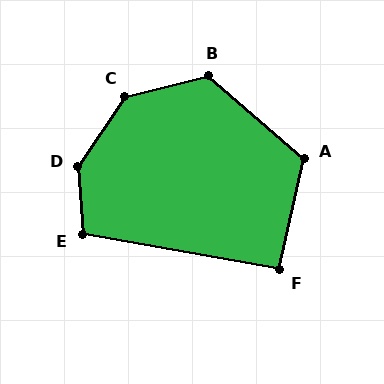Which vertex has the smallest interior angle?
F, at approximately 92 degrees.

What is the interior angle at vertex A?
Approximately 118 degrees (obtuse).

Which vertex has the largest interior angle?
D, at approximately 142 degrees.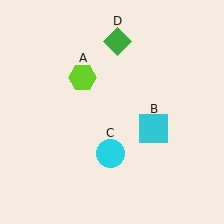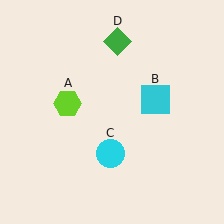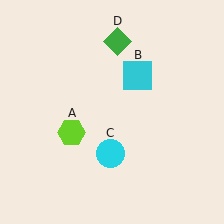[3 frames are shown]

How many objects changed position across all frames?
2 objects changed position: lime hexagon (object A), cyan square (object B).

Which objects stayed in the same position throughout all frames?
Cyan circle (object C) and green diamond (object D) remained stationary.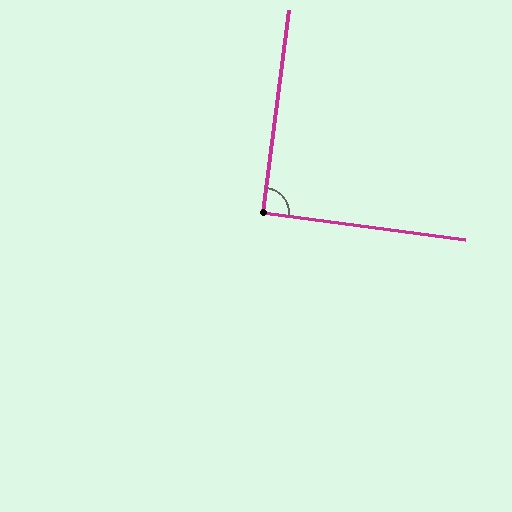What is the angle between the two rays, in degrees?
Approximately 90 degrees.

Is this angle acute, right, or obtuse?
It is approximately a right angle.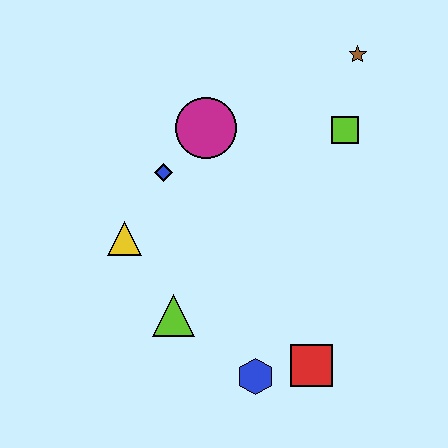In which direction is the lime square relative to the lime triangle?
The lime square is above the lime triangle.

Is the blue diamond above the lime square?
No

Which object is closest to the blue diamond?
The magenta circle is closest to the blue diamond.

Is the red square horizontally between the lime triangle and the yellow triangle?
No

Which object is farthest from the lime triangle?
The brown star is farthest from the lime triangle.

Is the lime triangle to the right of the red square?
No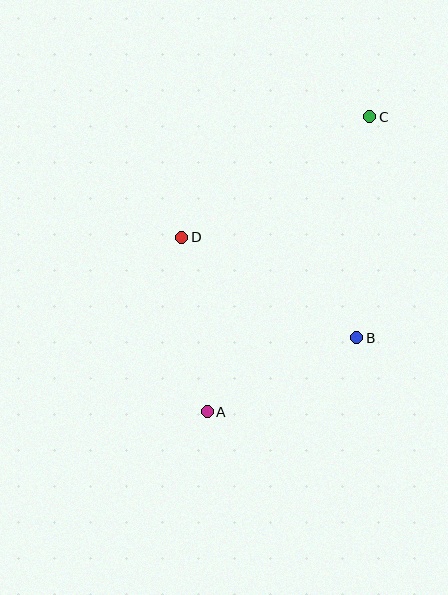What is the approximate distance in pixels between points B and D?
The distance between B and D is approximately 202 pixels.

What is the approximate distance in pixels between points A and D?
The distance between A and D is approximately 177 pixels.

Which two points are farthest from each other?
Points A and C are farthest from each other.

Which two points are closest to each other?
Points A and B are closest to each other.